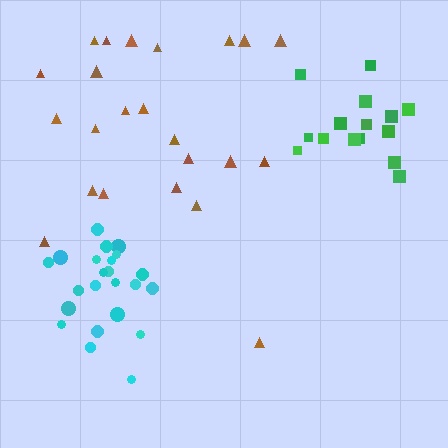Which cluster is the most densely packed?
Cyan.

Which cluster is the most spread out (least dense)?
Brown.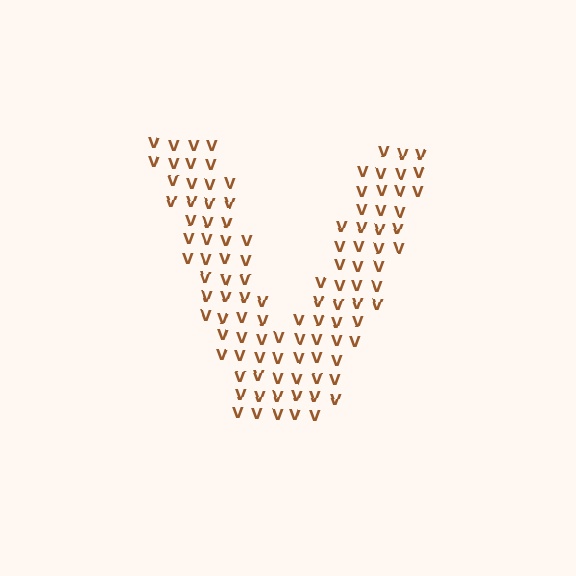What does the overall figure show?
The overall figure shows the letter V.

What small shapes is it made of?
It is made of small letter V's.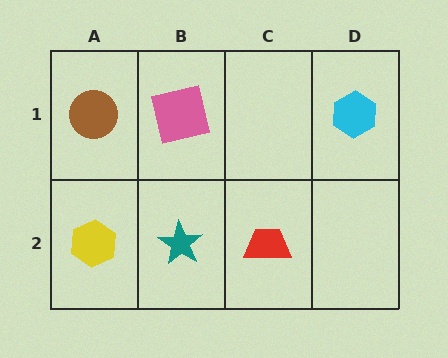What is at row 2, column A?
A yellow hexagon.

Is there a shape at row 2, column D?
No, that cell is empty.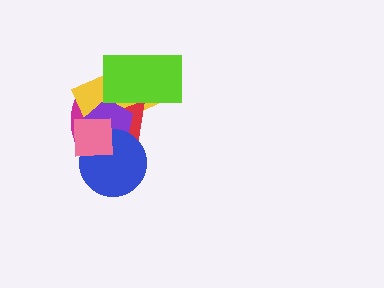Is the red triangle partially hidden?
Yes, it is partially covered by another shape.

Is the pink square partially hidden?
No, no other shape covers it.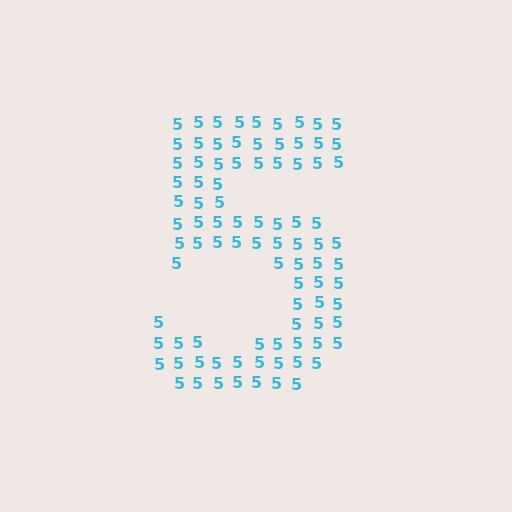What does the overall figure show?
The overall figure shows the digit 5.